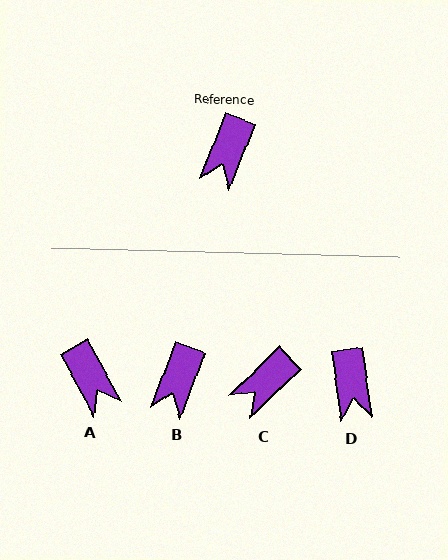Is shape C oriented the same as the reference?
No, it is off by about 25 degrees.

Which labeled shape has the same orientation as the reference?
B.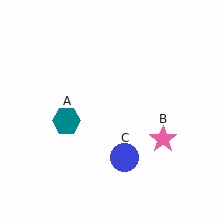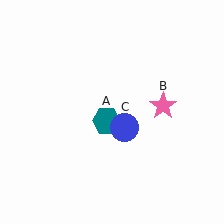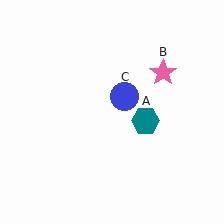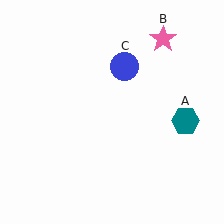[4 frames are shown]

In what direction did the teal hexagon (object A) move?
The teal hexagon (object A) moved right.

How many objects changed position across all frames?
3 objects changed position: teal hexagon (object A), pink star (object B), blue circle (object C).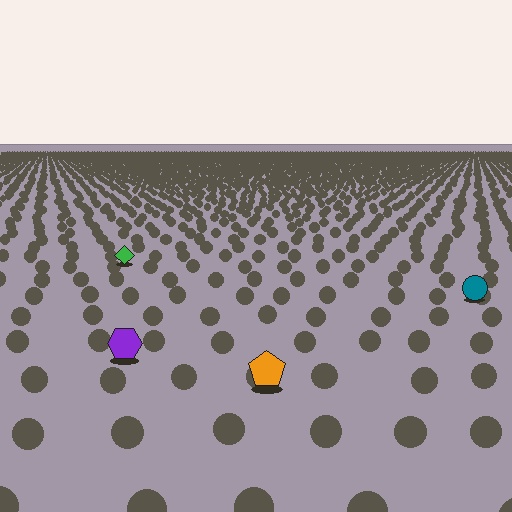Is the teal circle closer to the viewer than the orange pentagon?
No. The orange pentagon is closer — you can tell from the texture gradient: the ground texture is coarser near it.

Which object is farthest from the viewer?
The green diamond is farthest from the viewer. It appears smaller and the ground texture around it is denser.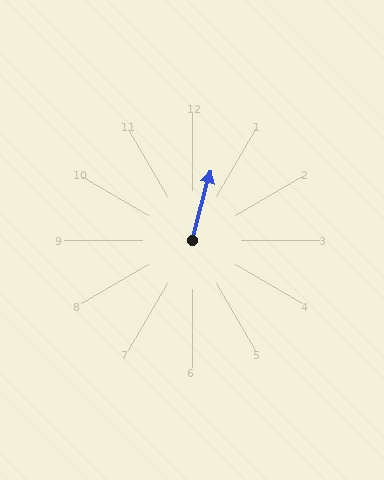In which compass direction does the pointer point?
North.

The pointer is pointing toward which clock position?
Roughly 1 o'clock.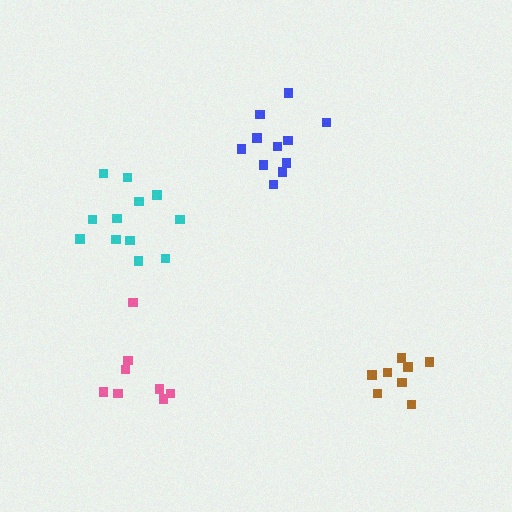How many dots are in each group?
Group 1: 11 dots, Group 2: 12 dots, Group 3: 8 dots, Group 4: 8 dots (39 total).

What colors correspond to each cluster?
The clusters are colored: blue, cyan, pink, brown.